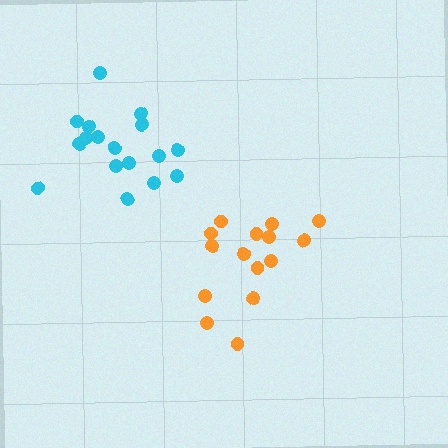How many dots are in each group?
Group 1: 17 dots, Group 2: 15 dots (32 total).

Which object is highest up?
The cyan cluster is topmost.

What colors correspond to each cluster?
The clusters are colored: cyan, orange.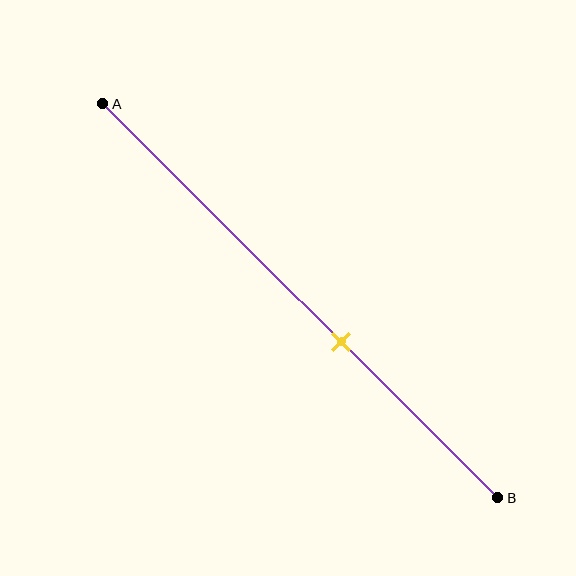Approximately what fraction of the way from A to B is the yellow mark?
The yellow mark is approximately 60% of the way from A to B.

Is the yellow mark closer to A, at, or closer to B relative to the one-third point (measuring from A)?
The yellow mark is closer to point B than the one-third point of segment AB.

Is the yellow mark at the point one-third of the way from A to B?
No, the mark is at about 60% from A, not at the 33% one-third point.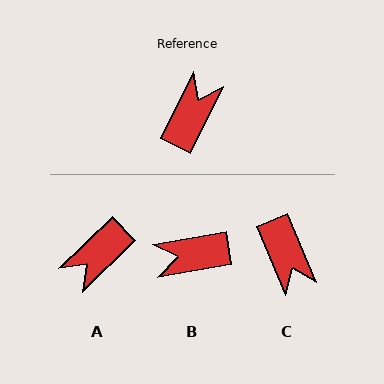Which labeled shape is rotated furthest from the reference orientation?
A, about 161 degrees away.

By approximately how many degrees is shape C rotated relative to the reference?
Approximately 130 degrees clockwise.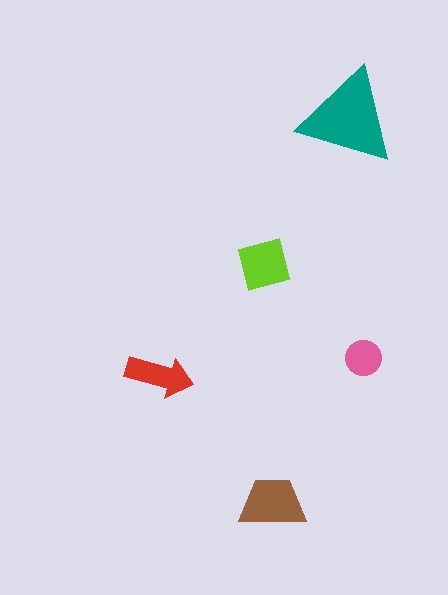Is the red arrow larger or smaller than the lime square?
Smaller.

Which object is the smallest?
The pink circle.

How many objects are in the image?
There are 5 objects in the image.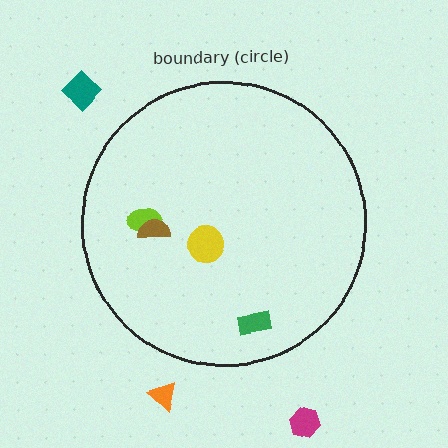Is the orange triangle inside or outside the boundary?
Outside.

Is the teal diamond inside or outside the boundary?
Outside.